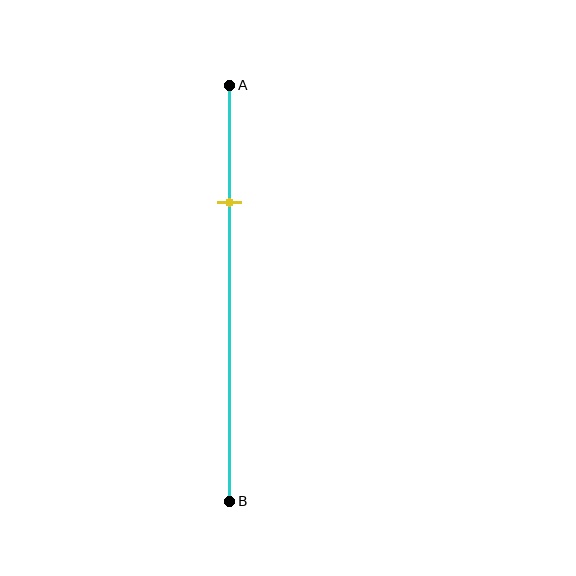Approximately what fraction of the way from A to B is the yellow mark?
The yellow mark is approximately 30% of the way from A to B.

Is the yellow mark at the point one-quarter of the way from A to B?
No, the mark is at about 30% from A, not at the 25% one-quarter point.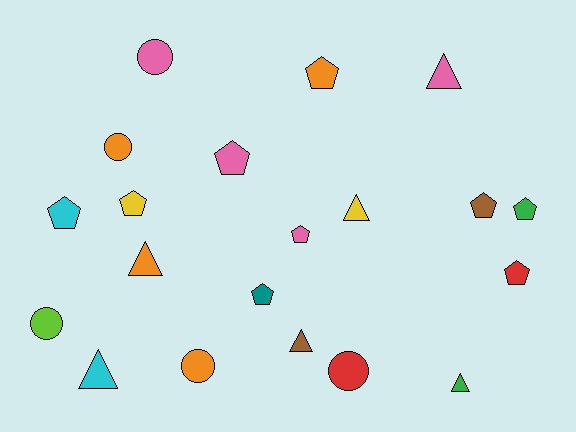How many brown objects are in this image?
There are 2 brown objects.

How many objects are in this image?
There are 20 objects.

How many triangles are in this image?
There are 6 triangles.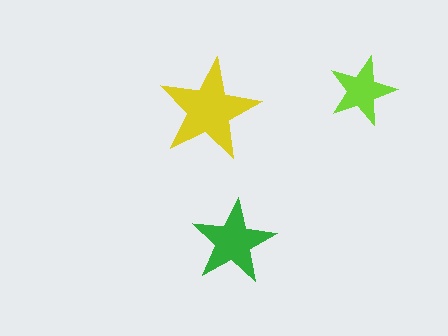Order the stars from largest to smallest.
the yellow one, the green one, the lime one.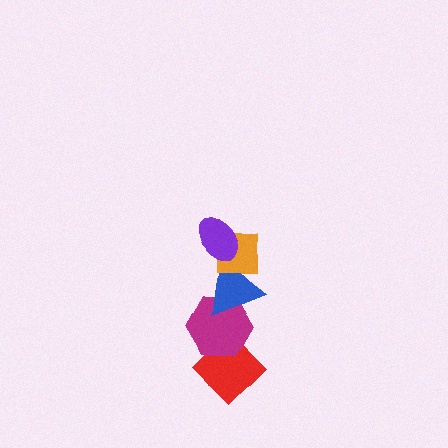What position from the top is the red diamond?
The red diamond is 5th from the top.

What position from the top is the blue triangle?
The blue triangle is 3rd from the top.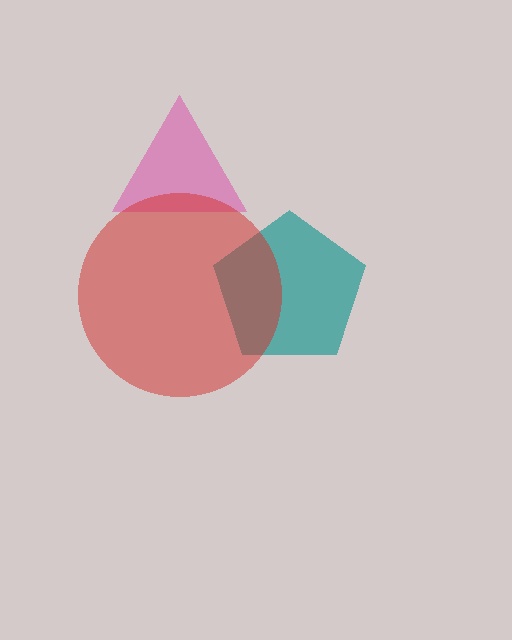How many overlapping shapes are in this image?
There are 3 overlapping shapes in the image.